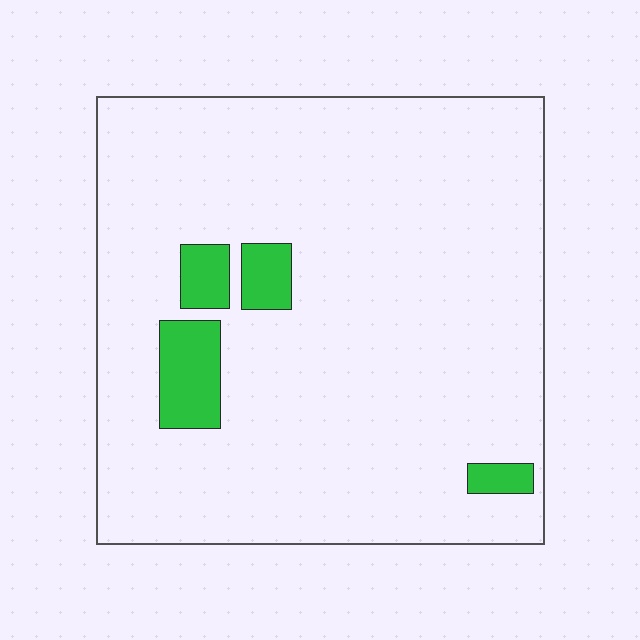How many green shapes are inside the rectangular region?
4.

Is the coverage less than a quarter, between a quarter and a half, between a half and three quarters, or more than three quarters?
Less than a quarter.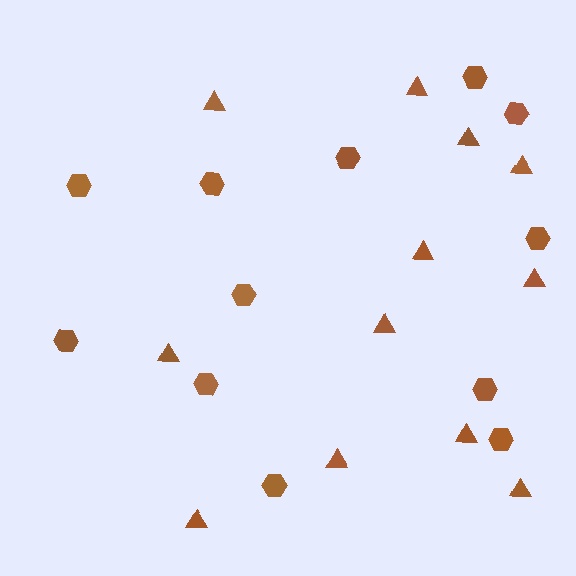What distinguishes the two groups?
There are 2 groups: one group of hexagons (12) and one group of triangles (12).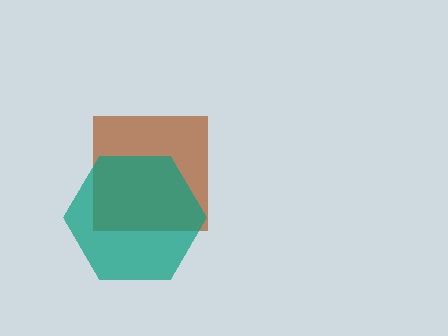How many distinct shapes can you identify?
There are 2 distinct shapes: a brown square, a teal hexagon.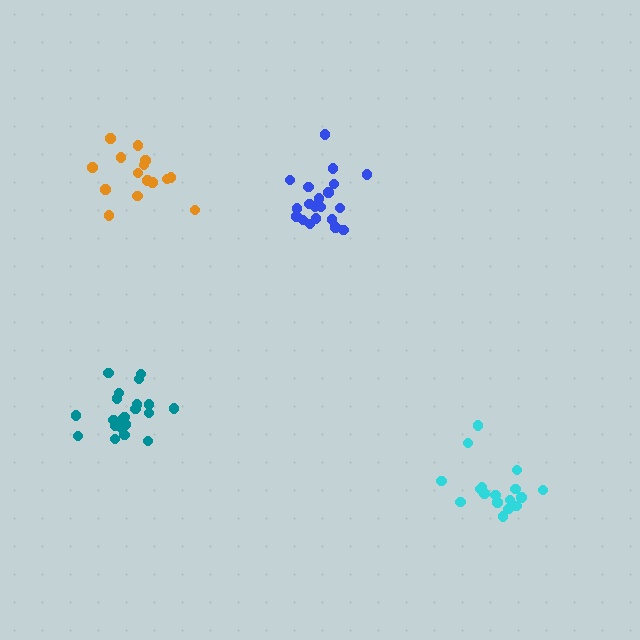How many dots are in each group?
Group 1: 15 dots, Group 2: 20 dots, Group 3: 17 dots, Group 4: 21 dots (73 total).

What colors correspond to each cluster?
The clusters are colored: orange, blue, cyan, teal.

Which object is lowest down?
The cyan cluster is bottommost.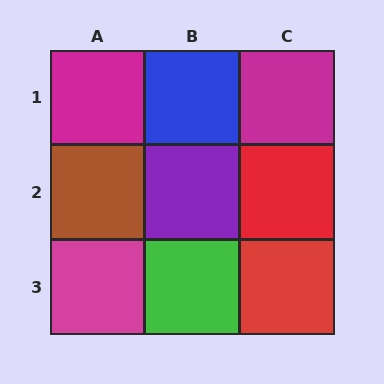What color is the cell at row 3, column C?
Red.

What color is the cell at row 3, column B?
Green.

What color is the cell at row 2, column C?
Red.